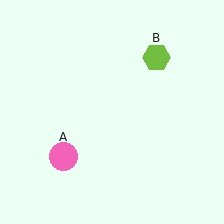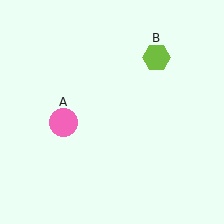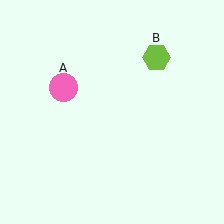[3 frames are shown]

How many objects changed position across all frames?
1 object changed position: pink circle (object A).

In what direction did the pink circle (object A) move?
The pink circle (object A) moved up.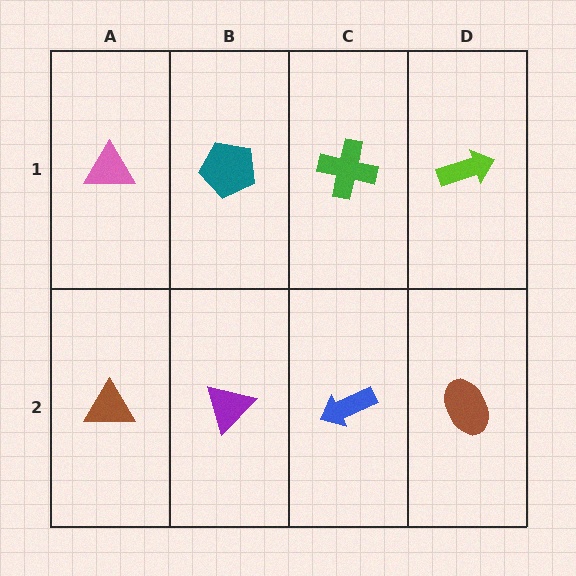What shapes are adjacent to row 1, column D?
A brown ellipse (row 2, column D), a green cross (row 1, column C).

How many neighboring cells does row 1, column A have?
2.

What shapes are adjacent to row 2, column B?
A teal pentagon (row 1, column B), a brown triangle (row 2, column A), a blue arrow (row 2, column C).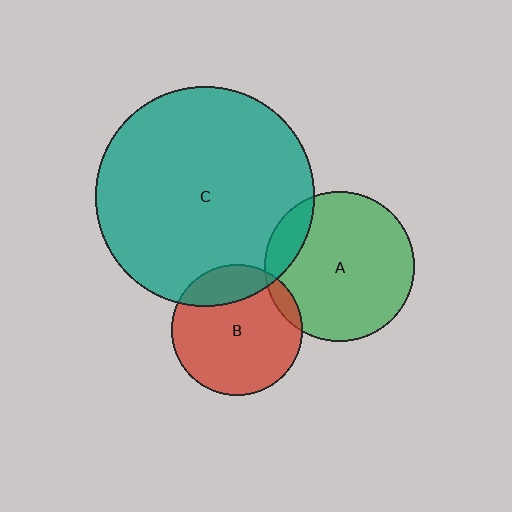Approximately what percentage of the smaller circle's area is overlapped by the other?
Approximately 5%.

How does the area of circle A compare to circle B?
Approximately 1.3 times.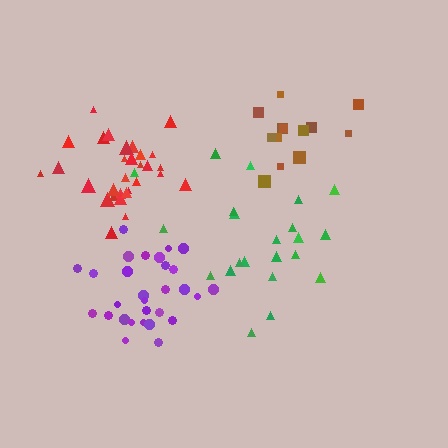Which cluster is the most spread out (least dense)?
Green.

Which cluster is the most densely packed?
Purple.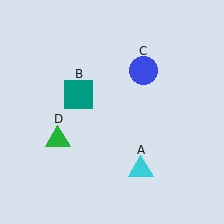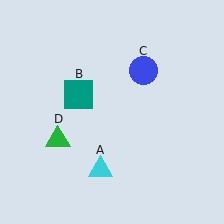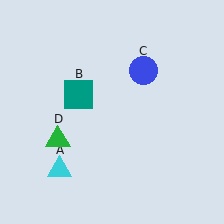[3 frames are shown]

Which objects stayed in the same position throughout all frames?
Teal square (object B) and blue circle (object C) and green triangle (object D) remained stationary.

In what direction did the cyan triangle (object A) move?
The cyan triangle (object A) moved left.